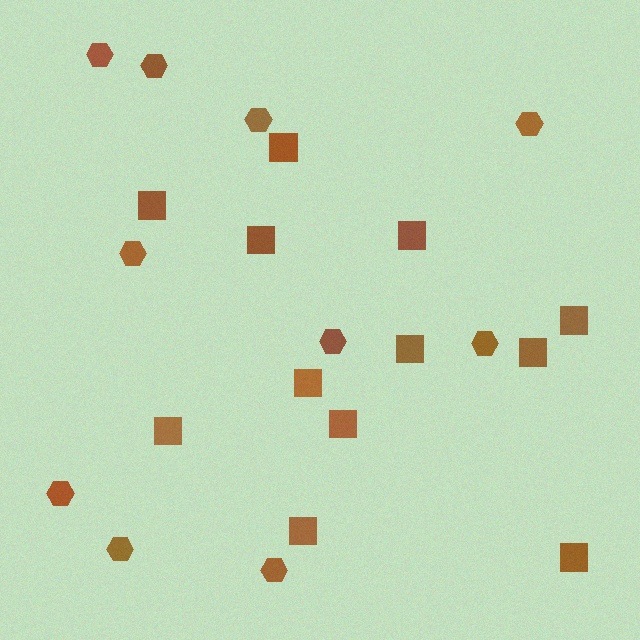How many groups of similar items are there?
There are 2 groups: one group of squares (12) and one group of hexagons (10).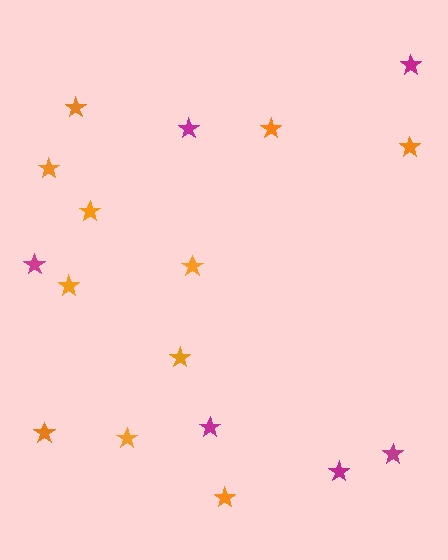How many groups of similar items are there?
There are 2 groups: one group of magenta stars (6) and one group of orange stars (11).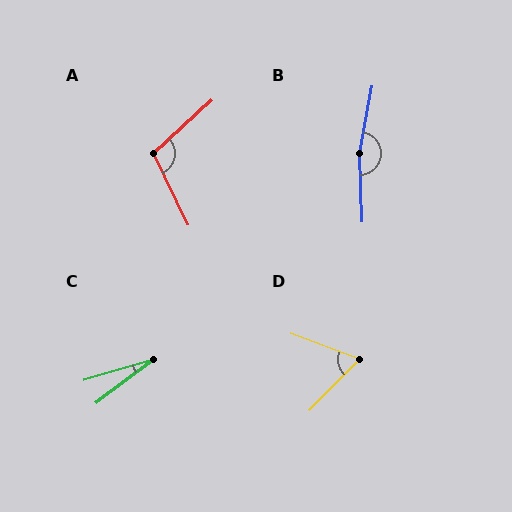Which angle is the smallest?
C, at approximately 20 degrees.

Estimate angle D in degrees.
Approximately 66 degrees.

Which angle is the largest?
B, at approximately 167 degrees.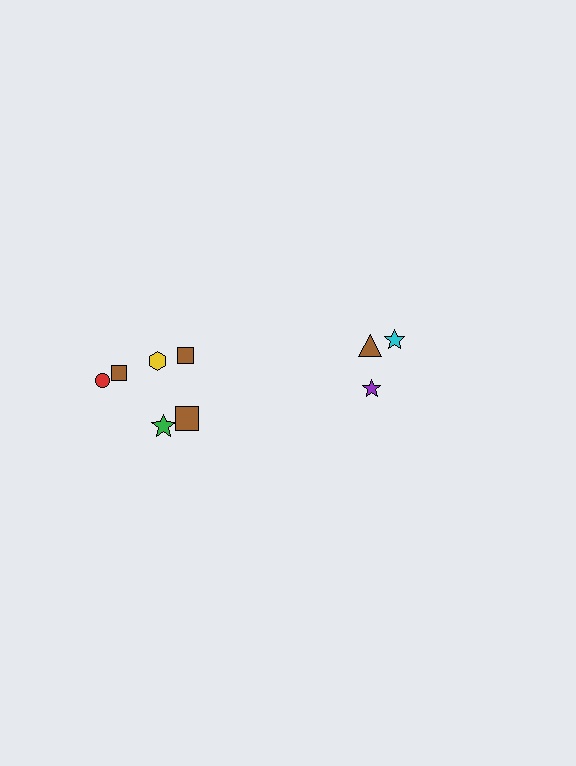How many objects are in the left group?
There are 6 objects.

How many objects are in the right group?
There are 3 objects.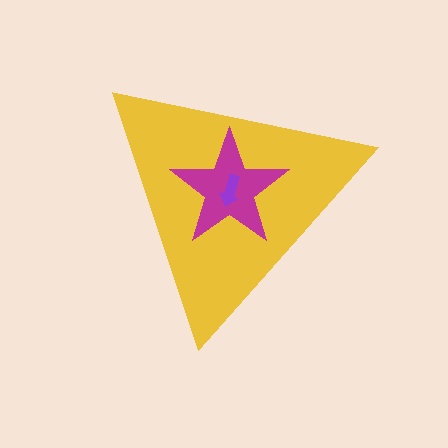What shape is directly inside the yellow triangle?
The magenta star.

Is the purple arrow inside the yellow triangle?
Yes.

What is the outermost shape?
The yellow triangle.